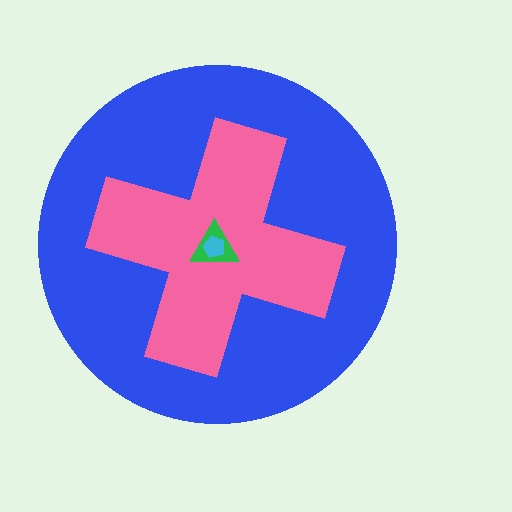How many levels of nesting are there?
4.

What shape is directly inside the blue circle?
The pink cross.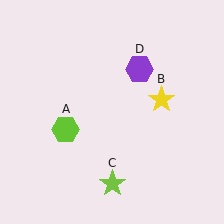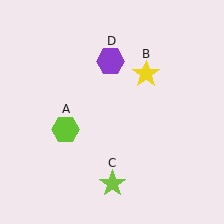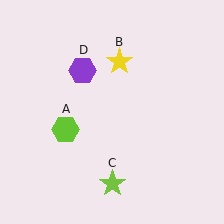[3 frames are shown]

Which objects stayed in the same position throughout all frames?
Lime hexagon (object A) and lime star (object C) remained stationary.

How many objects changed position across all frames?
2 objects changed position: yellow star (object B), purple hexagon (object D).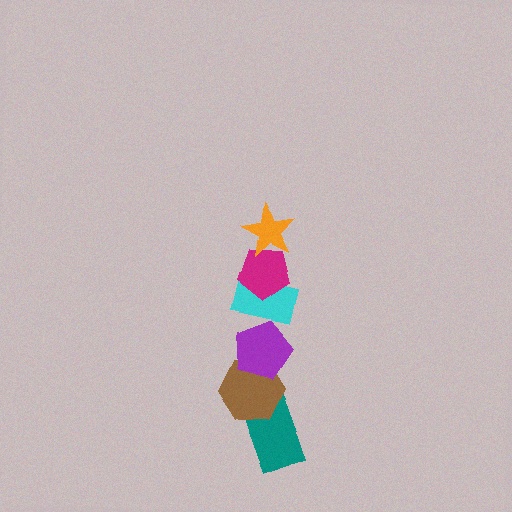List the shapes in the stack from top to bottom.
From top to bottom: the orange star, the magenta pentagon, the cyan rectangle, the purple pentagon, the brown hexagon, the teal rectangle.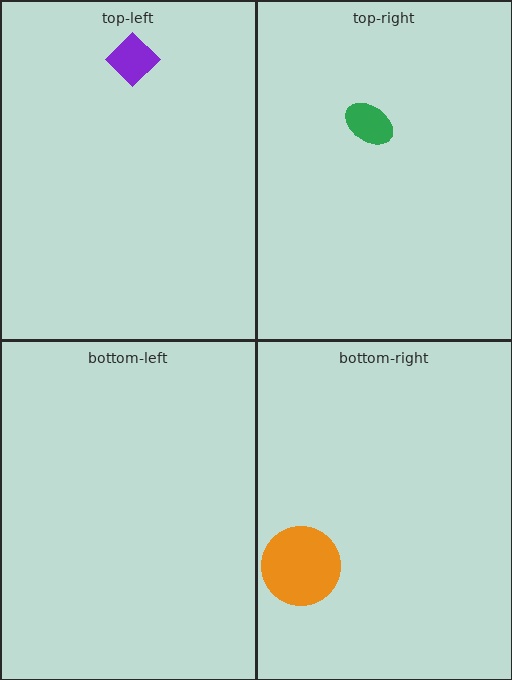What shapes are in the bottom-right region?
The orange circle.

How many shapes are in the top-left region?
1.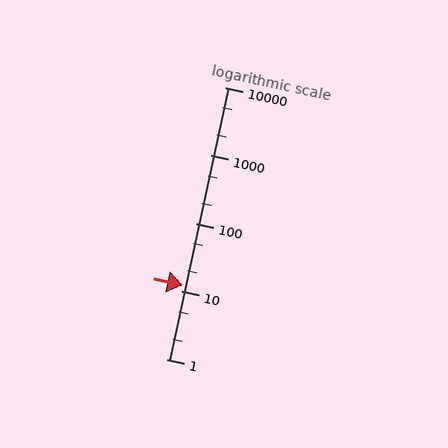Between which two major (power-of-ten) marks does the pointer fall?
The pointer is between 10 and 100.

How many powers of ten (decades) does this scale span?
The scale spans 4 decades, from 1 to 10000.